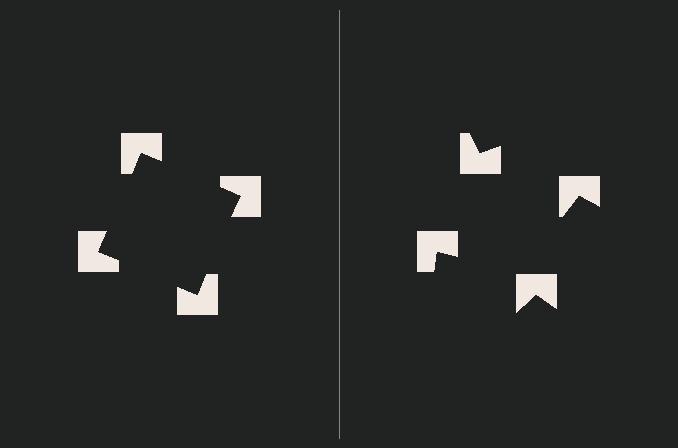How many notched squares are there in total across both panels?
8 — 4 on each side.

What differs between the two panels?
The notched squares are positioned identically on both sides; only the wedge orientations differ. On the left they align to a square; on the right they are misaligned.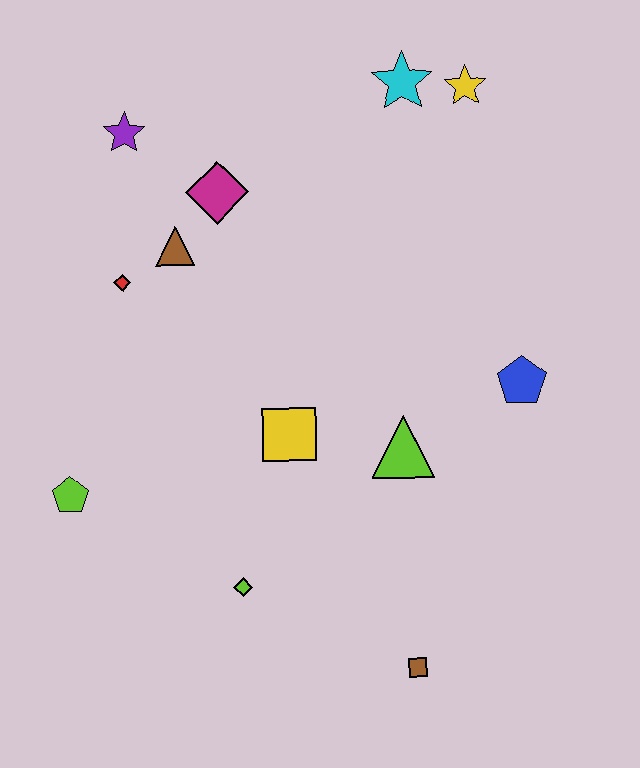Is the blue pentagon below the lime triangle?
No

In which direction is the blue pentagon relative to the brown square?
The blue pentagon is above the brown square.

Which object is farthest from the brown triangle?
The brown square is farthest from the brown triangle.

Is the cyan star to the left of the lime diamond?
No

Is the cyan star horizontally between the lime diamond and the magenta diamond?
No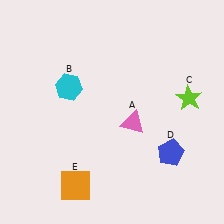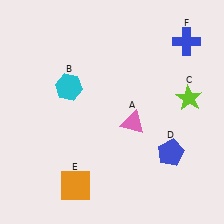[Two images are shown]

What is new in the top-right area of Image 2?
A blue cross (F) was added in the top-right area of Image 2.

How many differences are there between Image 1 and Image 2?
There is 1 difference between the two images.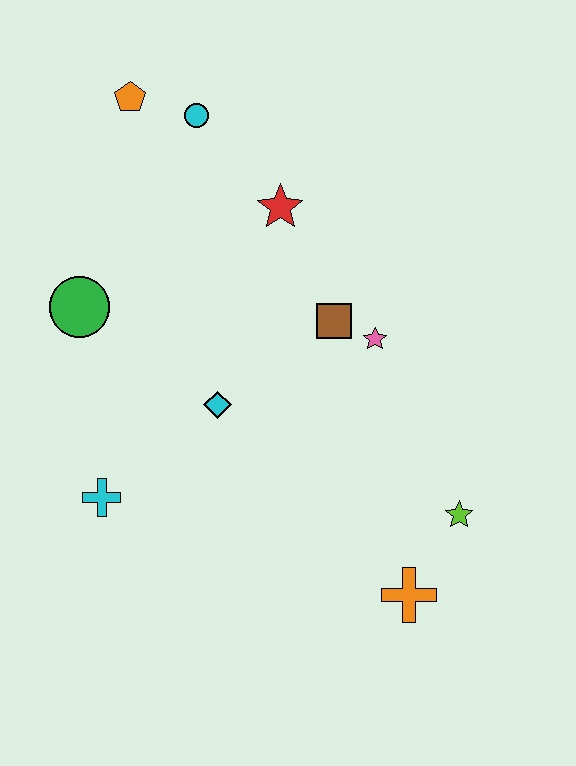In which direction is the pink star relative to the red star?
The pink star is below the red star.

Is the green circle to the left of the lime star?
Yes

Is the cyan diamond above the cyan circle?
No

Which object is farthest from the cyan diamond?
The orange pentagon is farthest from the cyan diamond.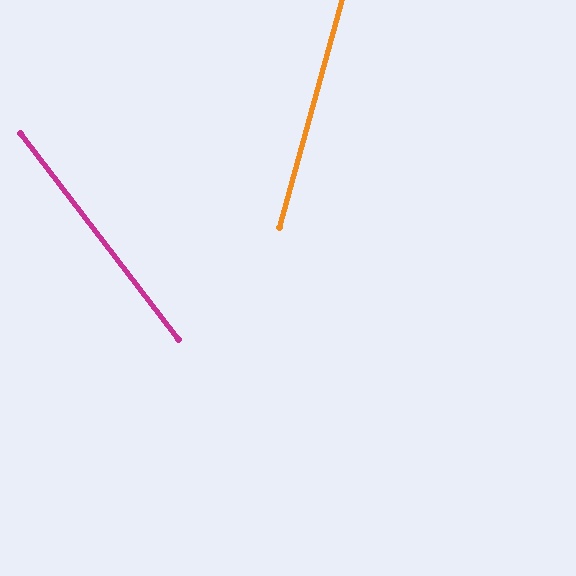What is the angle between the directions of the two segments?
Approximately 53 degrees.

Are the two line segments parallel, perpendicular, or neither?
Neither parallel nor perpendicular — they differ by about 53°.